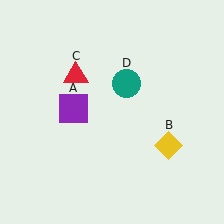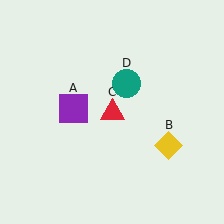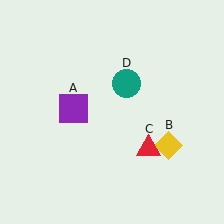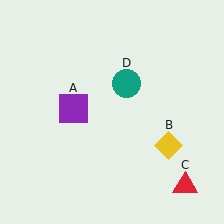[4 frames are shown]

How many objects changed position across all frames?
1 object changed position: red triangle (object C).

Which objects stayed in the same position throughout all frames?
Purple square (object A) and yellow diamond (object B) and teal circle (object D) remained stationary.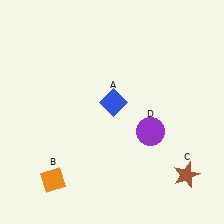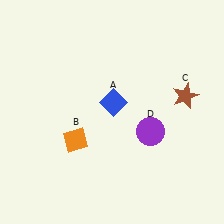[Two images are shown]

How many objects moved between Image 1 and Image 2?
2 objects moved between the two images.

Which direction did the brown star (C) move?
The brown star (C) moved up.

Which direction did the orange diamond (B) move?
The orange diamond (B) moved up.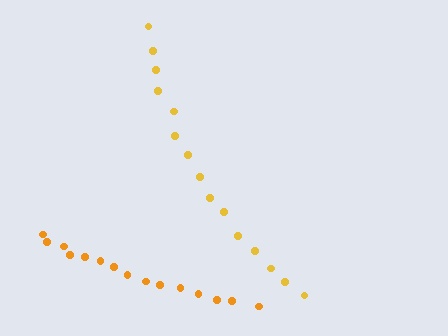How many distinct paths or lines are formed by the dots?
There are 2 distinct paths.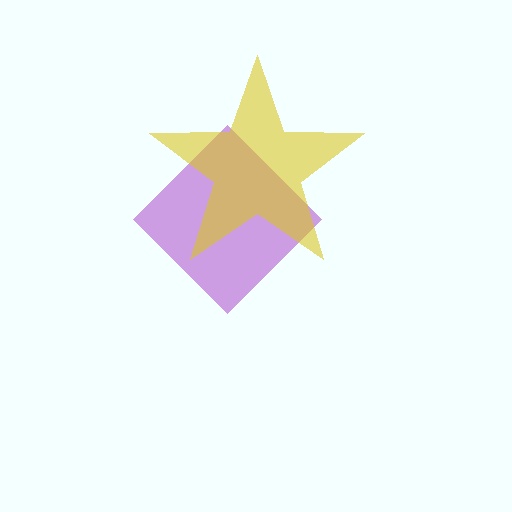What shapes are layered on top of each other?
The layered shapes are: a purple diamond, a yellow star.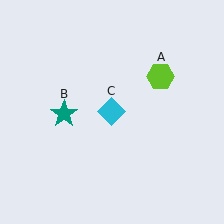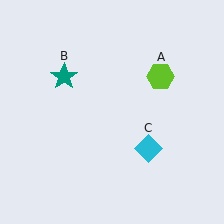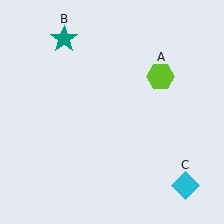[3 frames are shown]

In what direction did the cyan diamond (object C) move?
The cyan diamond (object C) moved down and to the right.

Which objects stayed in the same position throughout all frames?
Lime hexagon (object A) remained stationary.